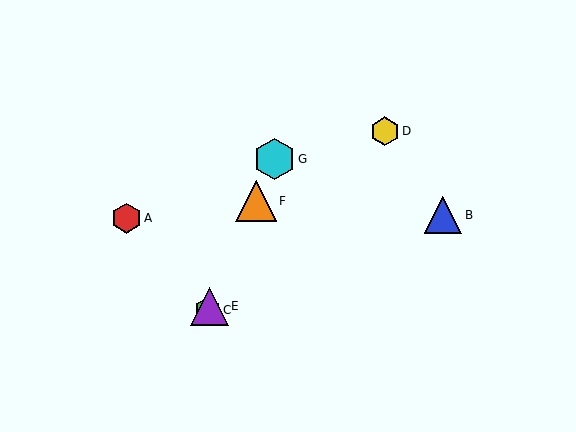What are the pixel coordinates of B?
Object B is at (443, 215).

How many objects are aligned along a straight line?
4 objects (C, E, F, G) are aligned along a straight line.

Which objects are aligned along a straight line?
Objects C, E, F, G are aligned along a straight line.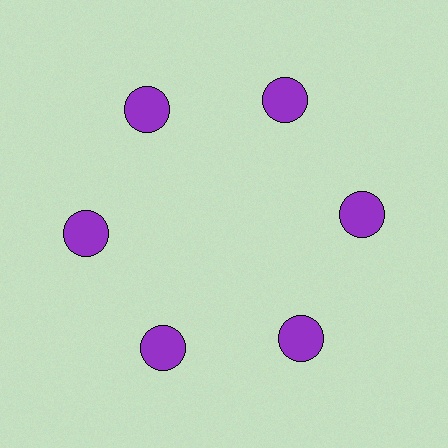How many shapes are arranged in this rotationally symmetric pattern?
There are 6 shapes, arranged in 6 groups of 1.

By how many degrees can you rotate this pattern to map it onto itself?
The pattern maps onto itself every 60 degrees of rotation.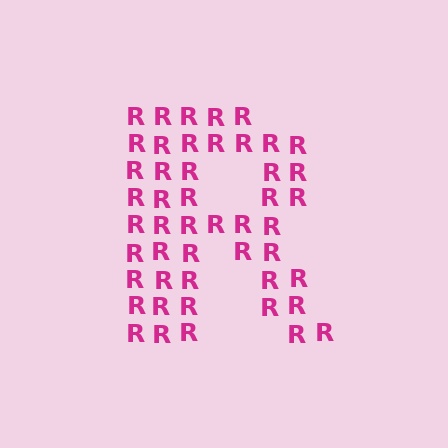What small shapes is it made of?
It is made of small letter R's.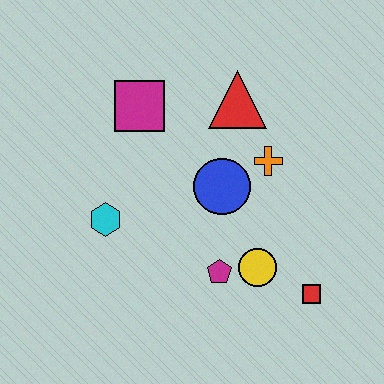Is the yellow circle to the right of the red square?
No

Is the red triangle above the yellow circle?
Yes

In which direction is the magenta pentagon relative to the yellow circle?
The magenta pentagon is to the left of the yellow circle.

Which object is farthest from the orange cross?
The cyan hexagon is farthest from the orange cross.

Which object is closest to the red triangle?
The orange cross is closest to the red triangle.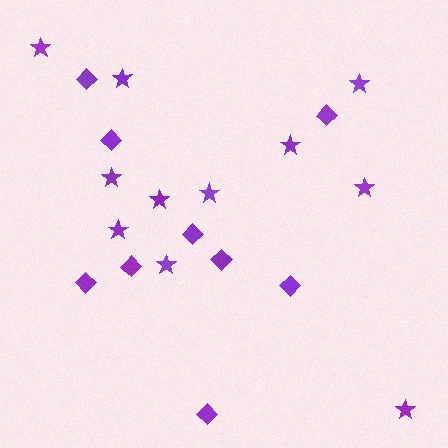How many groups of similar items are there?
There are 2 groups: one group of diamonds (9) and one group of stars (11).